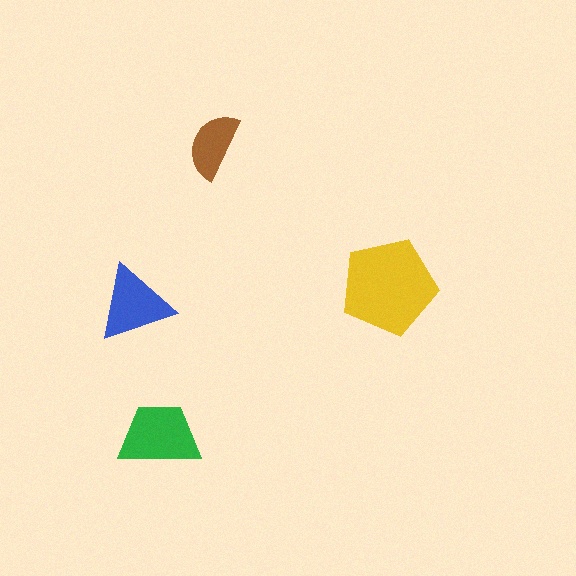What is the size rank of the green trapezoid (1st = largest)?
2nd.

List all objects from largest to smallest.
The yellow pentagon, the green trapezoid, the blue triangle, the brown semicircle.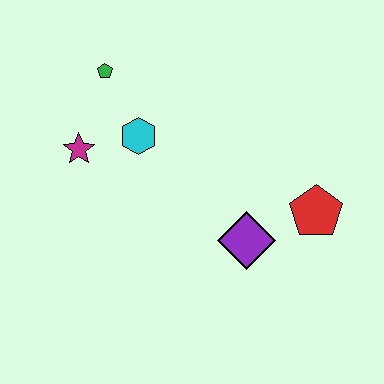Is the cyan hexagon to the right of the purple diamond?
No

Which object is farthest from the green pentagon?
The red pentagon is farthest from the green pentagon.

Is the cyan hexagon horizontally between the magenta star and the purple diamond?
Yes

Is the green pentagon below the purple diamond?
No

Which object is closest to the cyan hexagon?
The magenta star is closest to the cyan hexagon.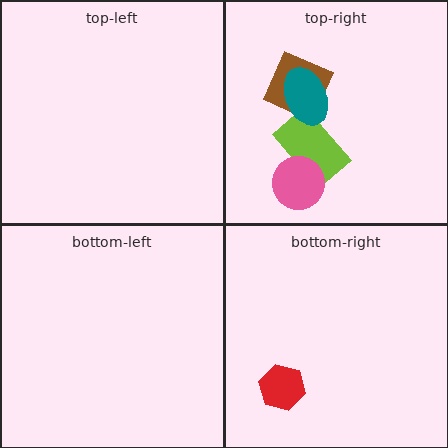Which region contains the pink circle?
The top-right region.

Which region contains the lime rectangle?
The top-right region.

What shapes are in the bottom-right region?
The red hexagon.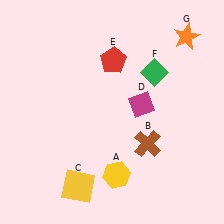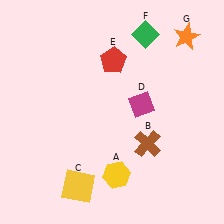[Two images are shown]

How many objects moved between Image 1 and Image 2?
1 object moved between the two images.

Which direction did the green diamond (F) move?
The green diamond (F) moved up.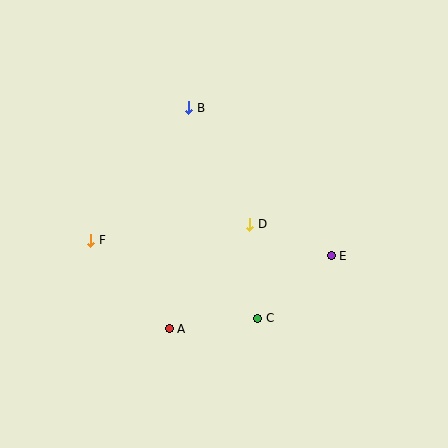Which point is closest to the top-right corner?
Point B is closest to the top-right corner.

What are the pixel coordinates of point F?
Point F is at (91, 240).